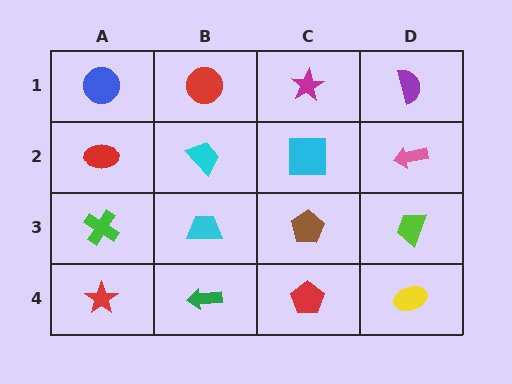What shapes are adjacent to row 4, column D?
A lime trapezoid (row 3, column D), a red pentagon (row 4, column C).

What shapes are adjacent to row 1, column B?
A cyan trapezoid (row 2, column B), a blue circle (row 1, column A), a magenta star (row 1, column C).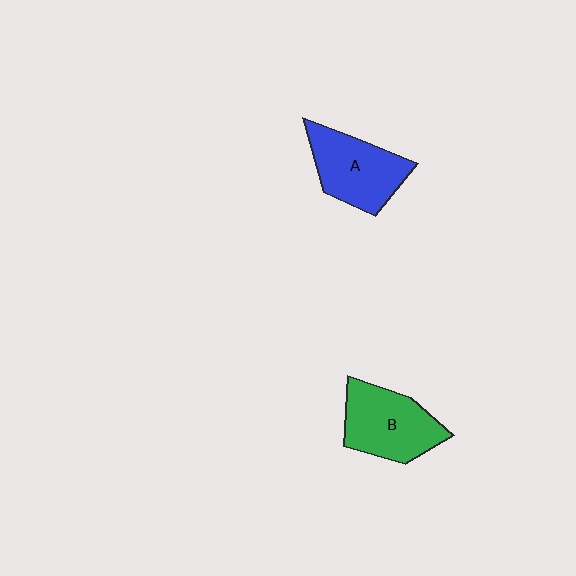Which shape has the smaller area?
Shape A (blue).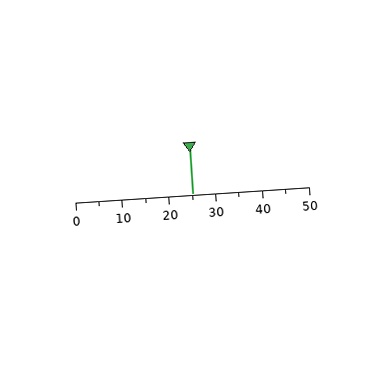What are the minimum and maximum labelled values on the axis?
The axis runs from 0 to 50.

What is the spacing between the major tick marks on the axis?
The major ticks are spaced 10 apart.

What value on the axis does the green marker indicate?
The marker indicates approximately 25.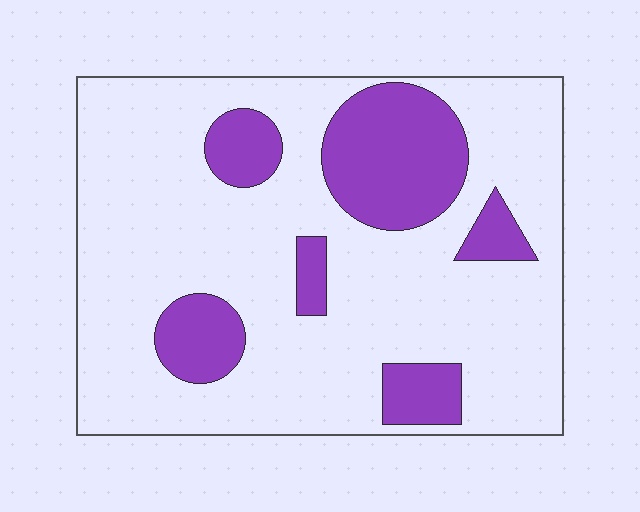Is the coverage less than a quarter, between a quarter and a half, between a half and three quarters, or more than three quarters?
Less than a quarter.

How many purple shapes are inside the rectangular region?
6.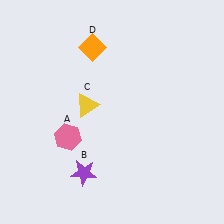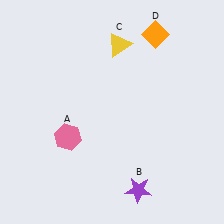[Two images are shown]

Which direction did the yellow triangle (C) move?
The yellow triangle (C) moved up.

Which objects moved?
The objects that moved are: the purple star (B), the yellow triangle (C), the orange diamond (D).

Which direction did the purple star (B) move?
The purple star (B) moved right.